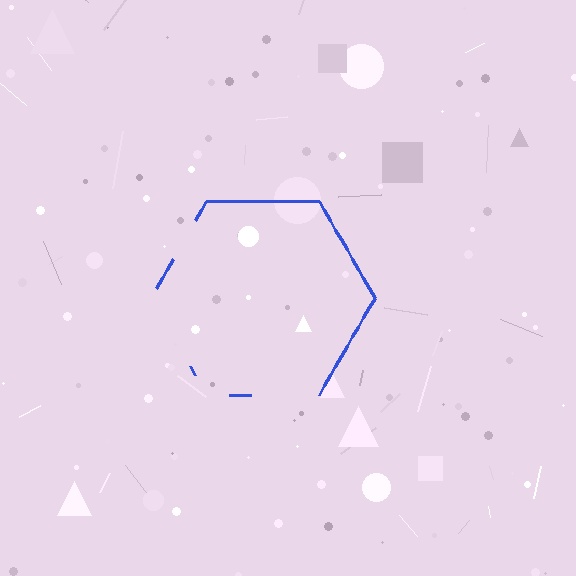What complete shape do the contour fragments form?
The contour fragments form a hexagon.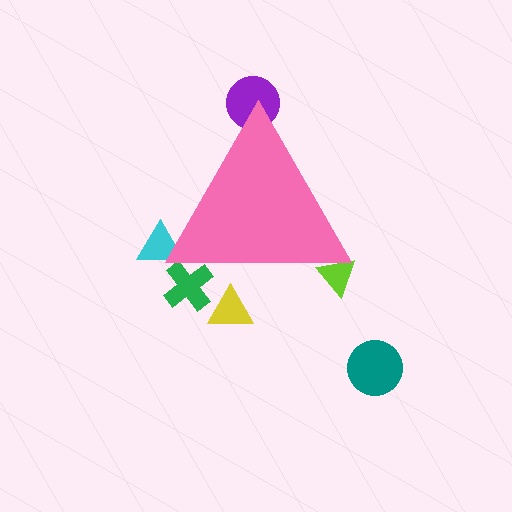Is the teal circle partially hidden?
No, the teal circle is fully visible.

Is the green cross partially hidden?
Yes, the green cross is partially hidden behind the pink triangle.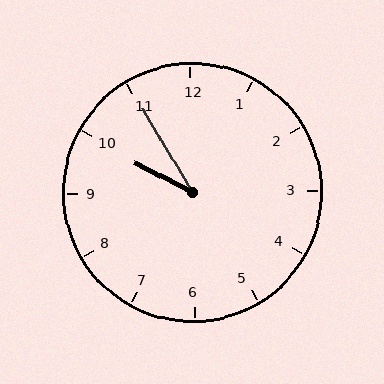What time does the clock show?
9:55.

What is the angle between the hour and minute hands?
Approximately 32 degrees.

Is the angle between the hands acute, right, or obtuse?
It is acute.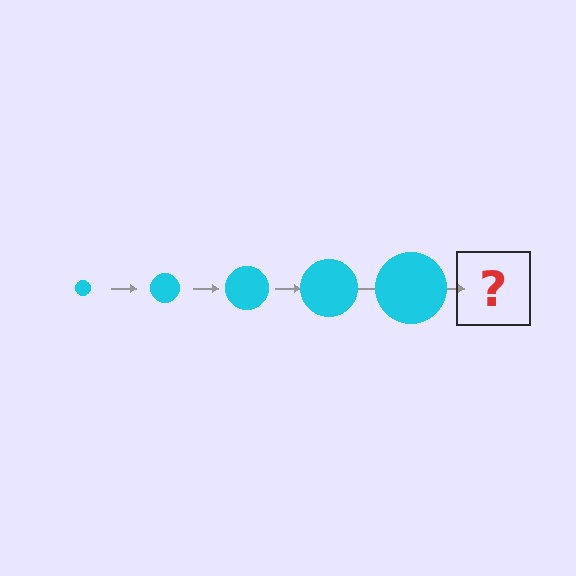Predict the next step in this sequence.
The next step is a cyan circle, larger than the previous one.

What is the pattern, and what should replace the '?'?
The pattern is that the circle gets progressively larger each step. The '?' should be a cyan circle, larger than the previous one.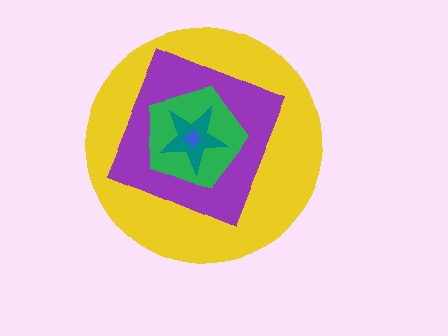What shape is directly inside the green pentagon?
The teal star.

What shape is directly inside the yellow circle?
The purple diamond.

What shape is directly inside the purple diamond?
The green pentagon.